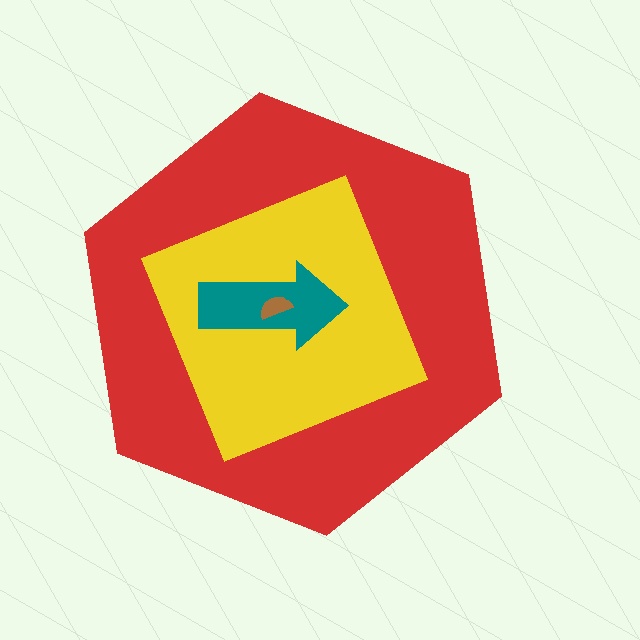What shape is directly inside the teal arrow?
The brown semicircle.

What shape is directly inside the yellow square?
The teal arrow.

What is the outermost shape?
The red hexagon.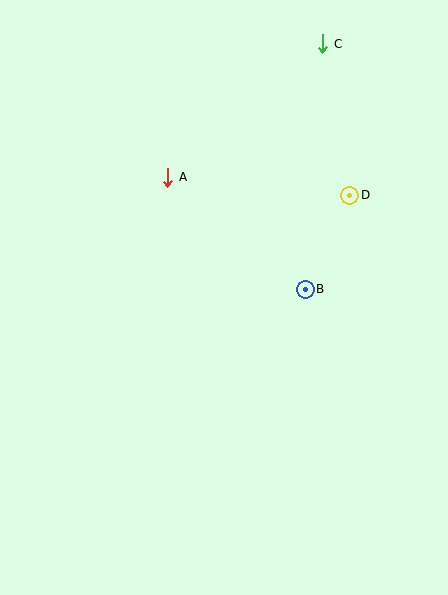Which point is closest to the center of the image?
Point B at (305, 289) is closest to the center.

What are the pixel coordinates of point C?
Point C is at (323, 44).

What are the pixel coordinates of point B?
Point B is at (305, 289).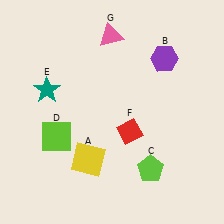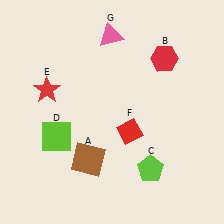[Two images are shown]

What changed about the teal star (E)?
In Image 1, E is teal. In Image 2, it changed to red.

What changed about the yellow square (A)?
In Image 1, A is yellow. In Image 2, it changed to brown.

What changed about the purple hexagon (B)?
In Image 1, B is purple. In Image 2, it changed to red.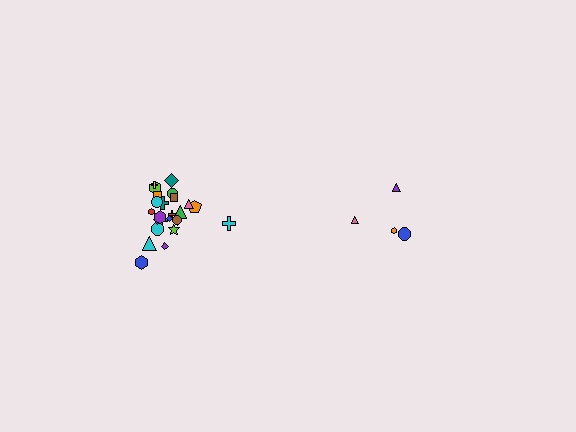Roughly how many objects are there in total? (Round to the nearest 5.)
Roughly 30 objects in total.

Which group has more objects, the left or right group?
The left group.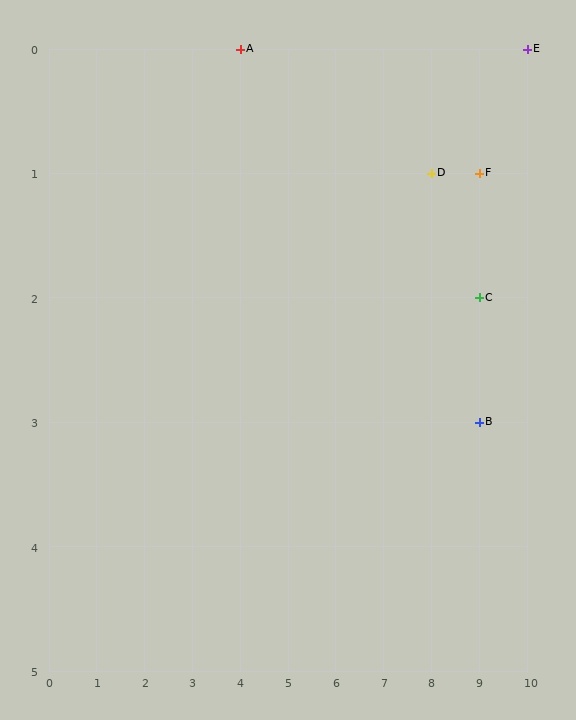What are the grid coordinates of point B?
Point B is at grid coordinates (9, 3).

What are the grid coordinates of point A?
Point A is at grid coordinates (4, 0).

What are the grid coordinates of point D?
Point D is at grid coordinates (8, 1).